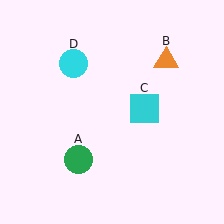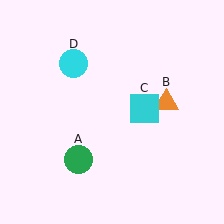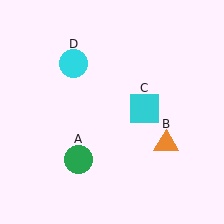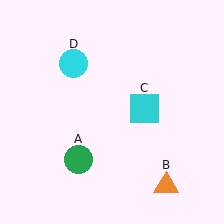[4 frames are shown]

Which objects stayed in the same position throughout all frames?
Green circle (object A) and cyan square (object C) and cyan circle (object D) remained stationary.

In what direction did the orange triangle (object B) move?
The orange triangle (object B) moved down.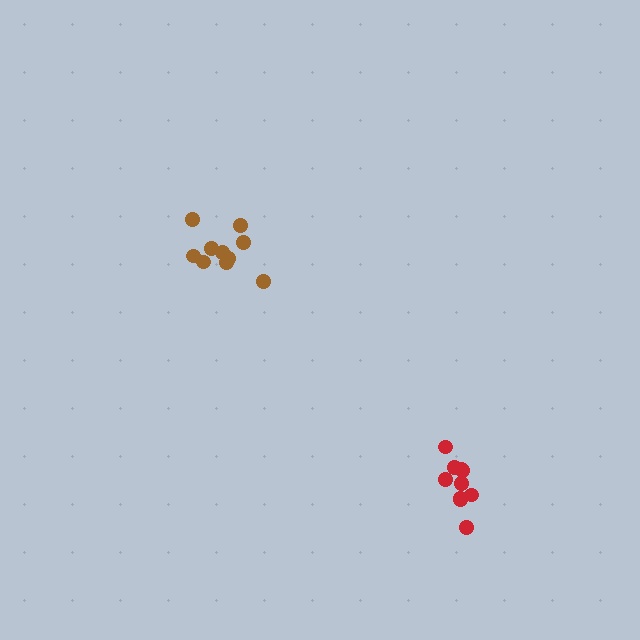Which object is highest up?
The brown cluster is topmost.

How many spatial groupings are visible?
There are 2 spatial groupings.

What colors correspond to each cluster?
The clusters are colored: brown, red.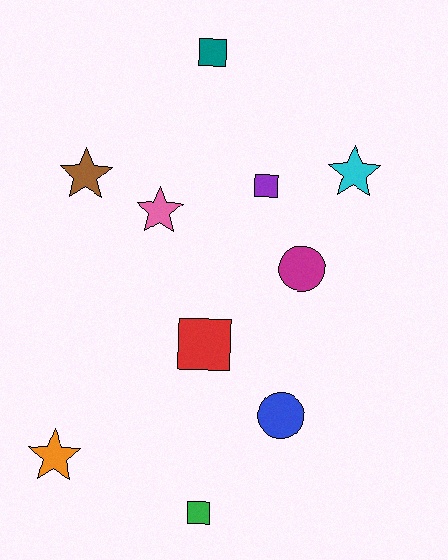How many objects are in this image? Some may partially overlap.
There are 10 objects.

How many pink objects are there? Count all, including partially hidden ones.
There is 1 pink object.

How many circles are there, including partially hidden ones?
There are 2 circles.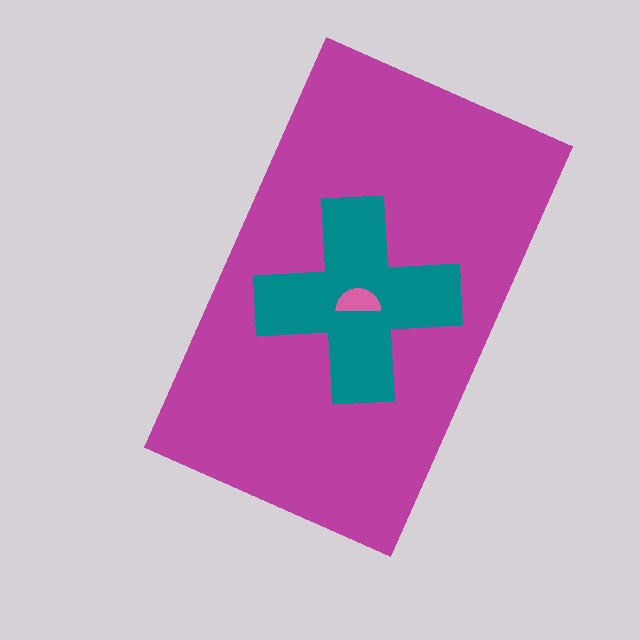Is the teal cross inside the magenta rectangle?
Yes.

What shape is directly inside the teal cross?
The pink semicircle.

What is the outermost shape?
The magenta rectangle.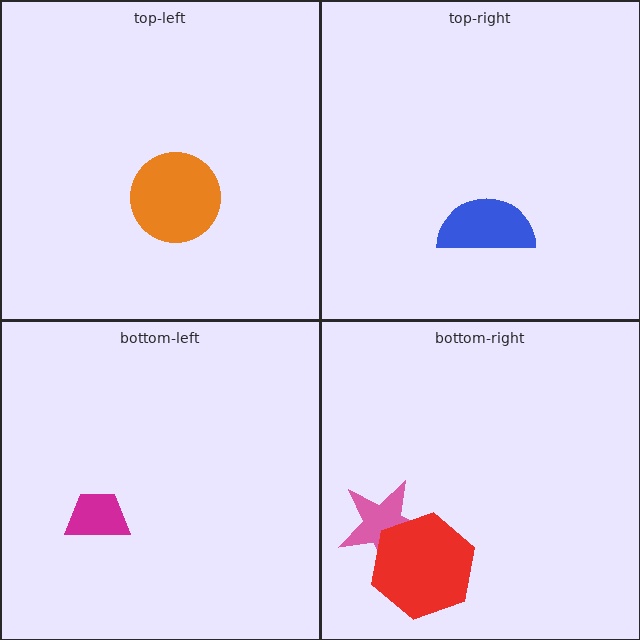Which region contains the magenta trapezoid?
The bottom-left region.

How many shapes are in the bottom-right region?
2.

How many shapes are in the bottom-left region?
1.